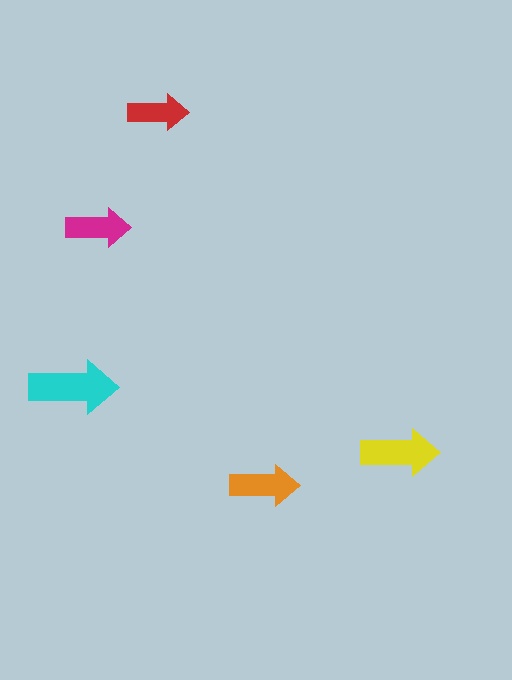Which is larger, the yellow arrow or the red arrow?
The yellow one.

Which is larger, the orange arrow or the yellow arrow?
The yellow one.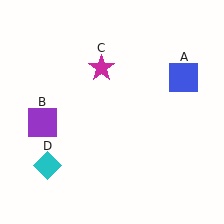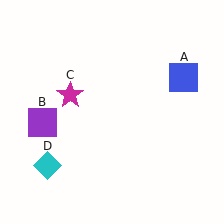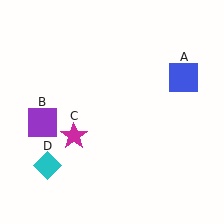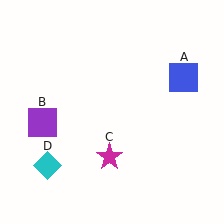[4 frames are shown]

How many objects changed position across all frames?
1 object changed position: magenta star (object C).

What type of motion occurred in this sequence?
The magenta star (object C) rotated counterclockwise around the center of the scene.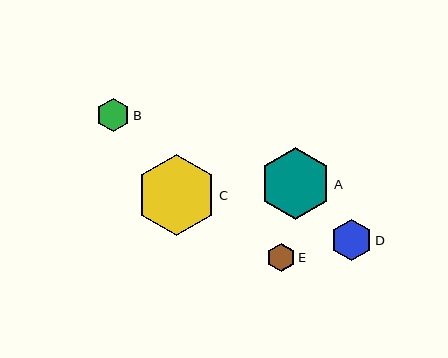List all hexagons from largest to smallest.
From largest to smallest: C, A, D, B, E.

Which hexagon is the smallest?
Hexagon E is the smallest with a size of approximately 28 pixels.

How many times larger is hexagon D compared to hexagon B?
Hexagon D is approximately 1.2 times the size of hexagon B.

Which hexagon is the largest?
Hexagon C is the largest with a size of approximately 80 pixels.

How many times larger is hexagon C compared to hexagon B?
Hexagon C is approximately 2.4 times the size of hexagon B.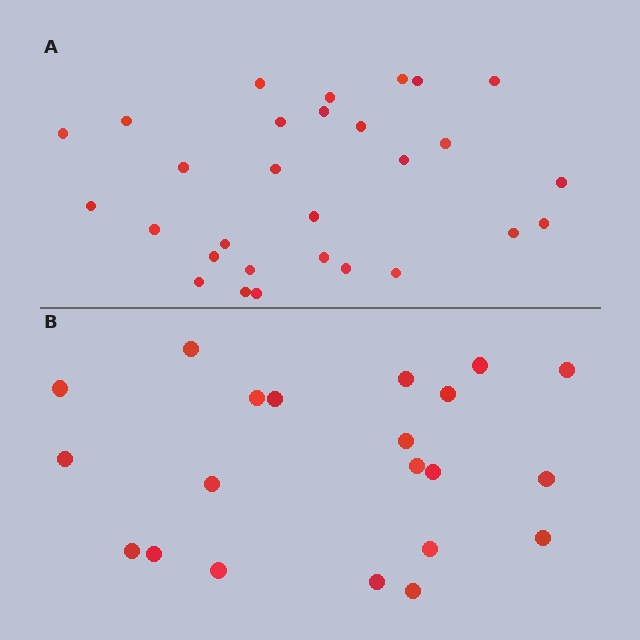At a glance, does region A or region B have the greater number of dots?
Region A (the top region) has more dots.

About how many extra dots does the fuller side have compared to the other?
Region A has roughly 8 or so more dots than region B.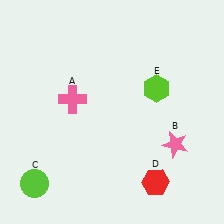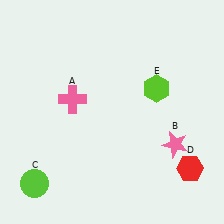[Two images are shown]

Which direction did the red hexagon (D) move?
The red hexagon (D) moved right.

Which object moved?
The red hexagon (D) moved right.